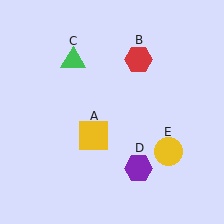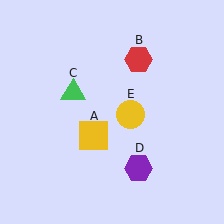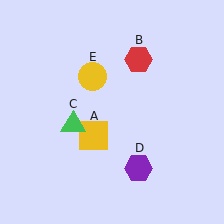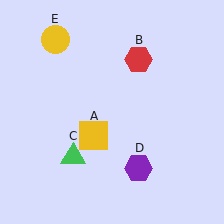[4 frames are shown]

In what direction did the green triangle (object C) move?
The green triangle (object C) moved down.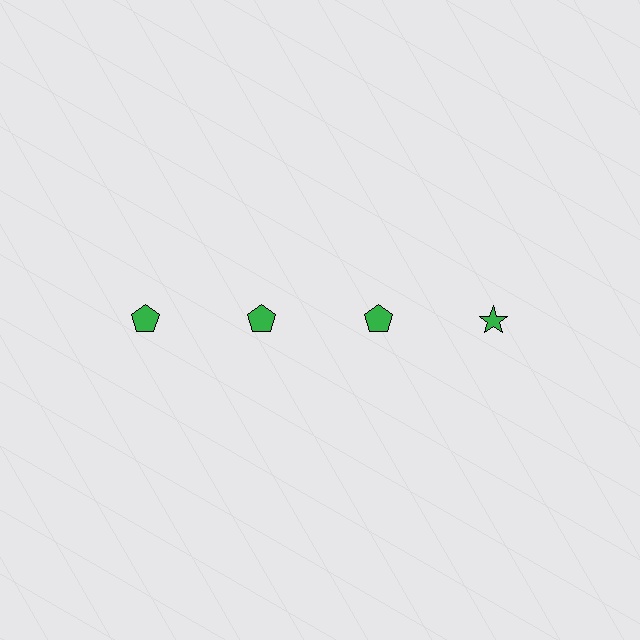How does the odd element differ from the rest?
It has a different shape: star instead of pentagon.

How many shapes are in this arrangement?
There are 4 shapes arranged in a grid pattern.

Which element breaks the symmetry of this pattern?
The green star in the top row, second from right column breaks the symmetry. All other shapes are green pentagons.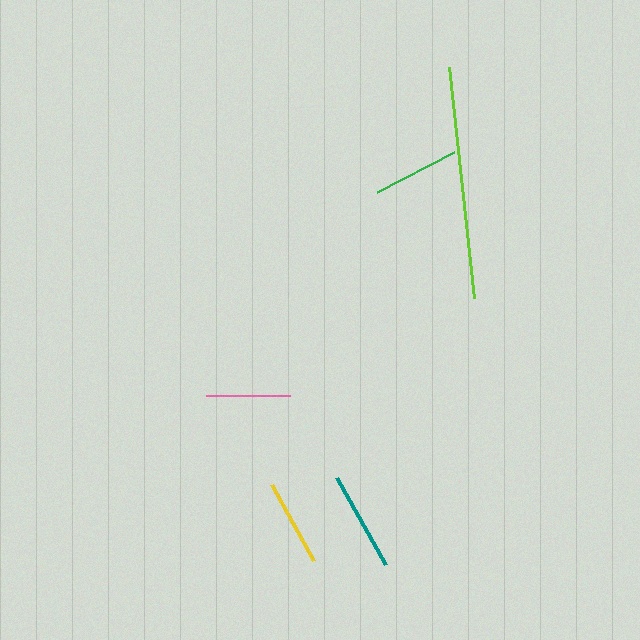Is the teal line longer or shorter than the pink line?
The teal line is longer than the pink line.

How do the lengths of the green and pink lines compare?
The green and pink lines are approximately the same length.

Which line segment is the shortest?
The pink line is the shortest at approximately 84 pixels.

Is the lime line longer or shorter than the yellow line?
The lime line is longer than the yellow line.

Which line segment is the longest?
The lime line is the longest at approximately 232 pixels.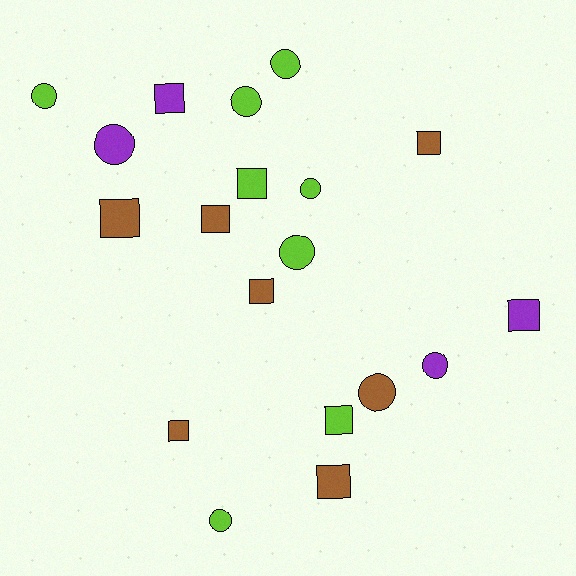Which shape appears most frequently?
Square, with 10 objects.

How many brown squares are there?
There are 6 brown squares.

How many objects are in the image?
There are 19 objects.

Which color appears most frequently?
Lime, with 8 objects.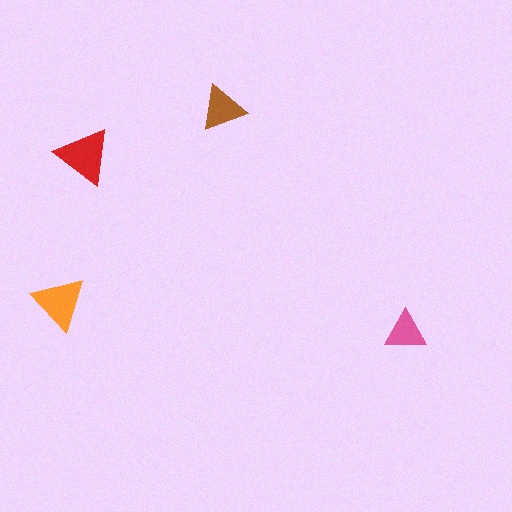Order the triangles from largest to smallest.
the red one, the orange one, the brown one, the pink one.